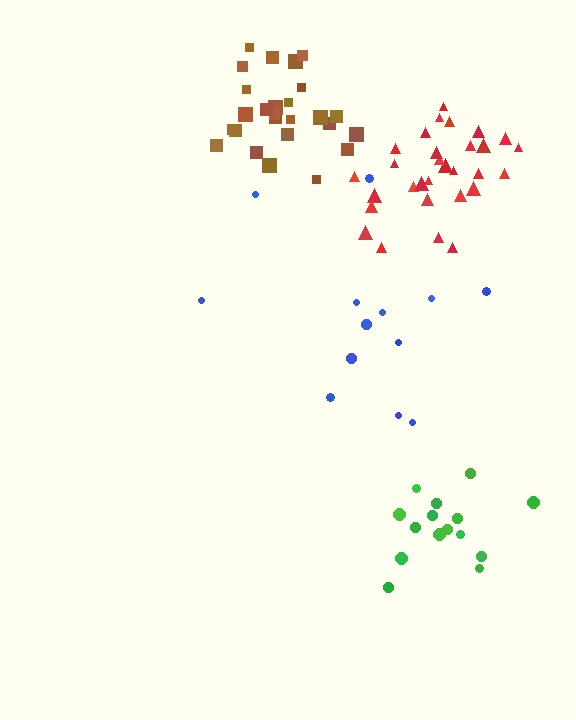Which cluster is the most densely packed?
Brown.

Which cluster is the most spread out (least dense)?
Blue.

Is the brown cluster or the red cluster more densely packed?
Brown.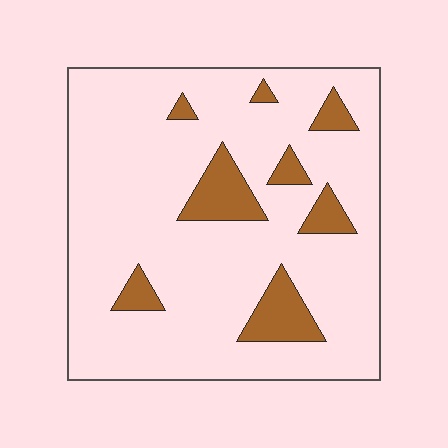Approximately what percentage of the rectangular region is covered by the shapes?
Approximately 15%.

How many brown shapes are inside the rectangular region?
8.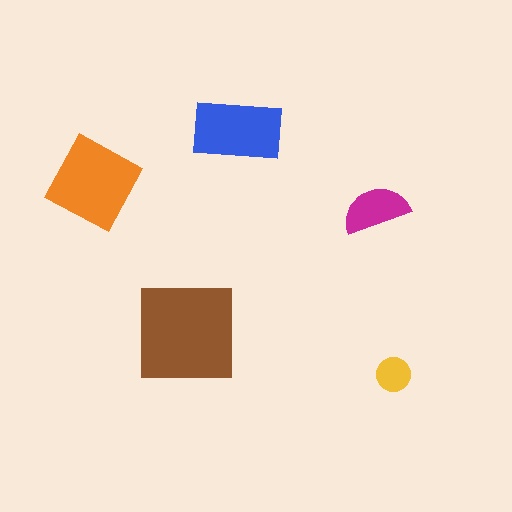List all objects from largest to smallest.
The brown square, the orange diamond, the blue rectangle, the magenta semicircle, the yellow circle.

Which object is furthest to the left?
The orange diamond is leftmost.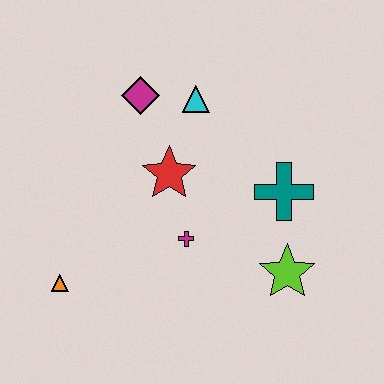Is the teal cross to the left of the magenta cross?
No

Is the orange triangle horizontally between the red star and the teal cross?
No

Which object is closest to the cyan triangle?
The magenta diamond is closest to the cyan triangle.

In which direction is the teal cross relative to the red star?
The teal cross is to the right of the red star.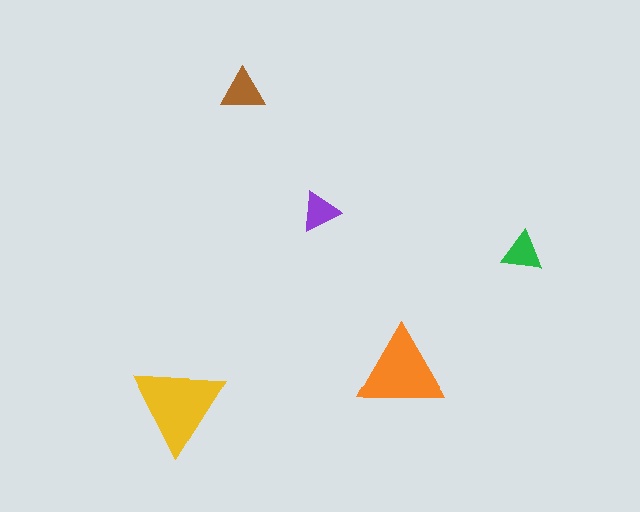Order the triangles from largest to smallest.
the yellow one, the orange one, the brown one, the green one, the purple one.